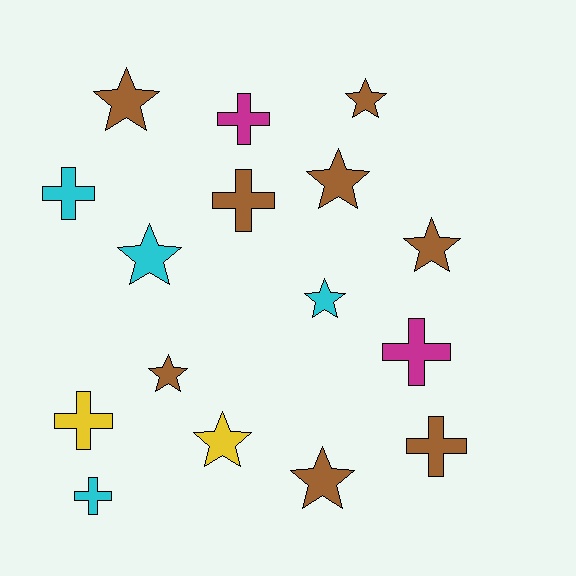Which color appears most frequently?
Brown, with 8 objects.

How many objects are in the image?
There are 16 objects.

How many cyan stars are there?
There are 2 cyan stars.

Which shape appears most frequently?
Star, with 9 objects.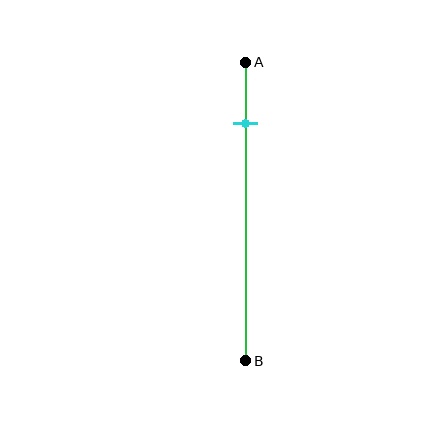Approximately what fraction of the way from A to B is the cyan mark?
The cyan mark is approximately 20% of the way from A to B.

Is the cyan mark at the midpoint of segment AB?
No, the mark is at about 20% from A, not at the 50% midpoint.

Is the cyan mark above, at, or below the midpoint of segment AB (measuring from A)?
The cyan mark is above the midpoint of segment AB.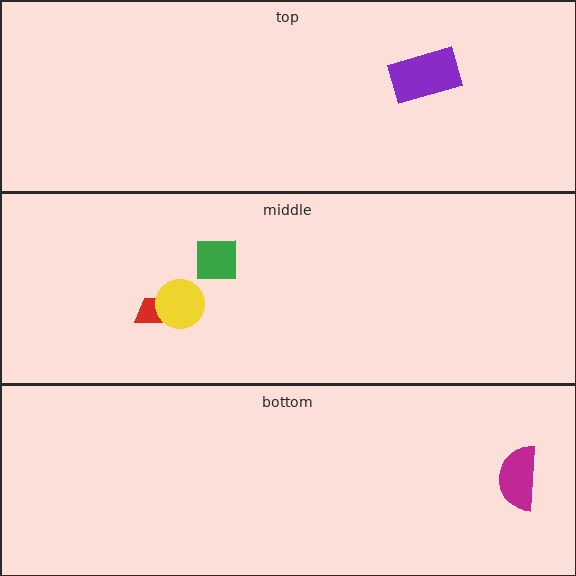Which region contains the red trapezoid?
The middle region.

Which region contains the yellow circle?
The middle region.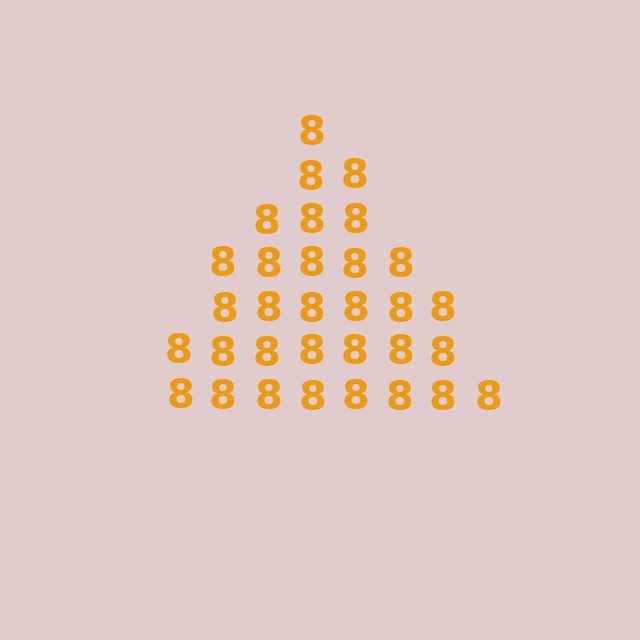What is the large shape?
The large shape is a triangle.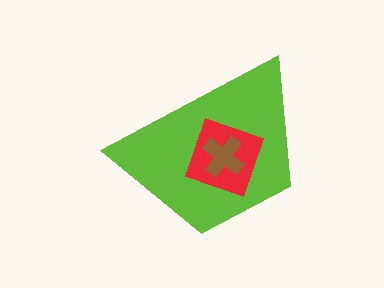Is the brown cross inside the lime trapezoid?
Yes.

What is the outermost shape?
The lime trapezoid.